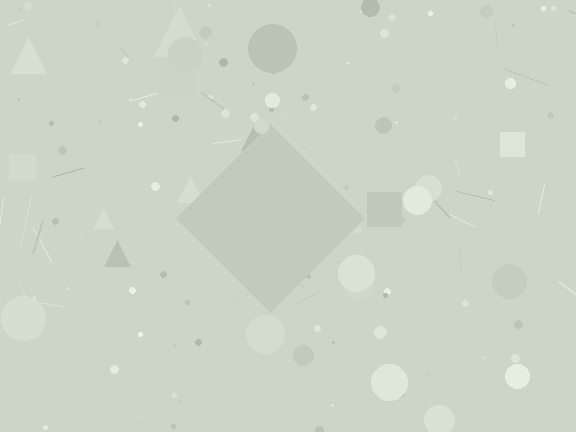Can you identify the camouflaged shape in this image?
The camouflaged shape is a diamond.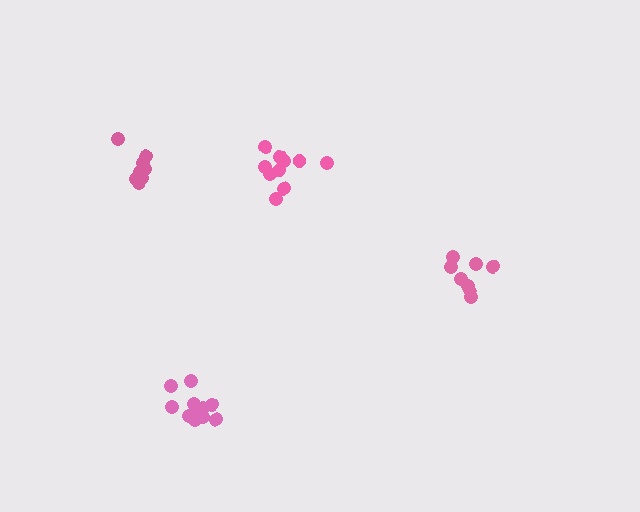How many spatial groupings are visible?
There are 4 spatial groupings.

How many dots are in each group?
Group 1: 10 dots, Group 2: 11 dots, Group 3: 8 dots, Group 4: 8 dots (37 total).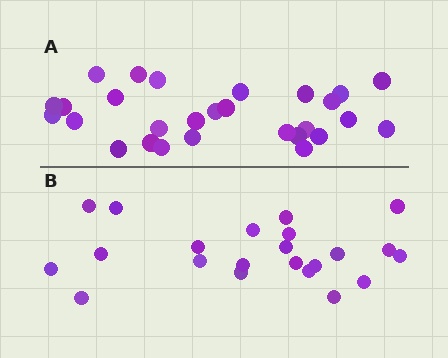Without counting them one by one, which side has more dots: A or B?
Region A (the top region) has more dots.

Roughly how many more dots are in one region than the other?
Region A has about 6 more dots than region B.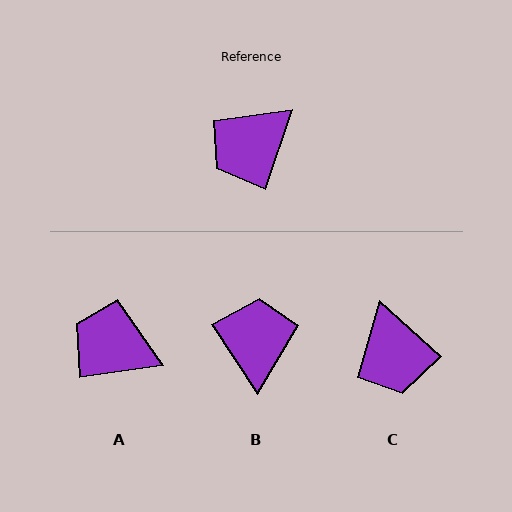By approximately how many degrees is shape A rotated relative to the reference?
Approximately 63 degrees clockwise.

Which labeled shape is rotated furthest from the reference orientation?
B, about 129 degrees away.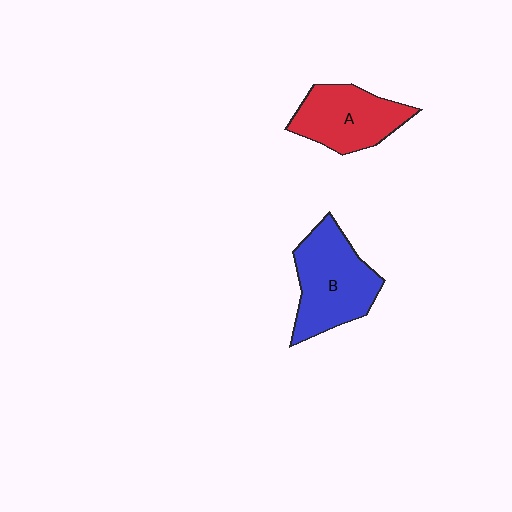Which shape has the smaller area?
Shape A (red).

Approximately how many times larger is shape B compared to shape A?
Approximately 1.2 times.